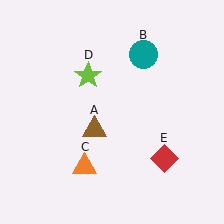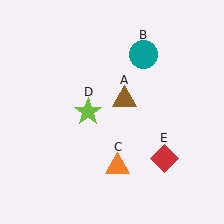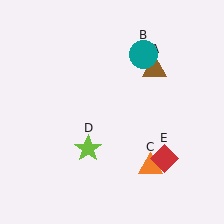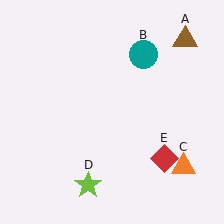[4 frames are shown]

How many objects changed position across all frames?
3 objects changed position: brown triangle (object A), orange triangle (object C), lime star (object D).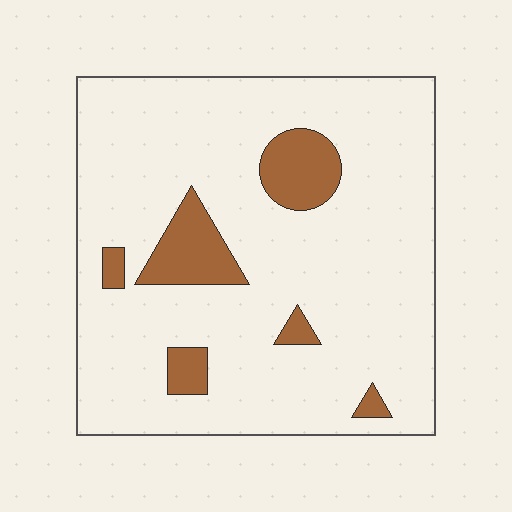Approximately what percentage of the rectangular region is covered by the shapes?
Approximately 10%.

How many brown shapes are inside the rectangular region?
6.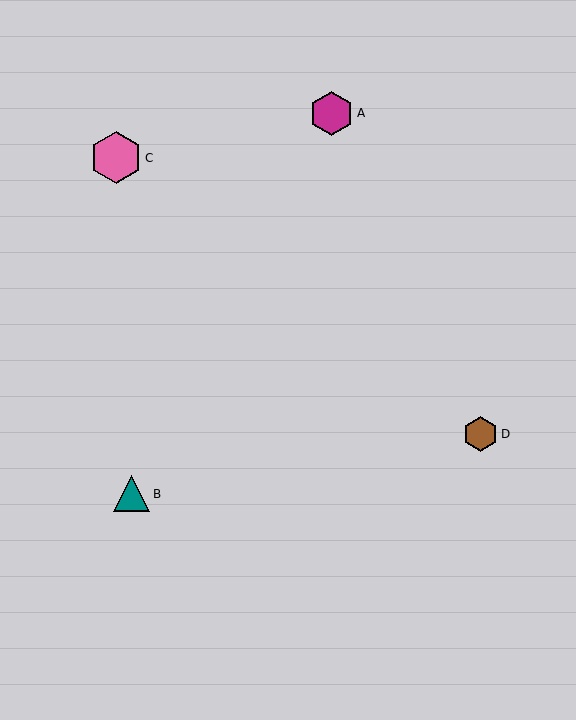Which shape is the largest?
The pink hexagon (labeled C) is the largest.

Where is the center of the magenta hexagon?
The center of the magenta hexagon is at (332, 113).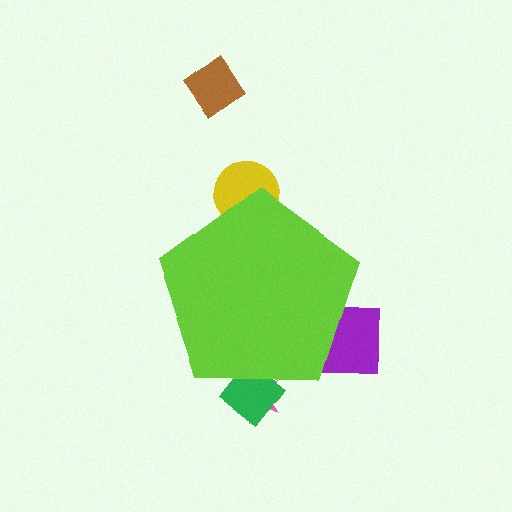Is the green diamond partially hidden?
Yes, the green diamond is partially hidden behind the lime pentagon.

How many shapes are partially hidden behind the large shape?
4 shapes are partially hidden.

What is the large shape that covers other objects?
A lime pentagon.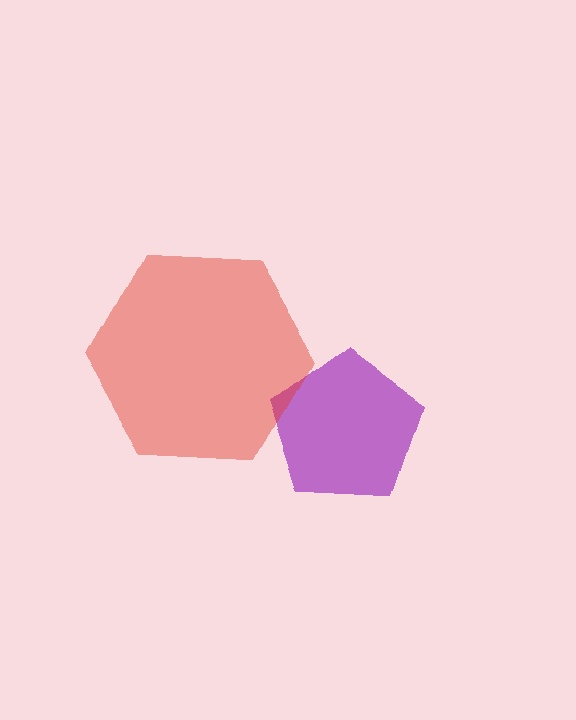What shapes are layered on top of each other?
The layered shapes are: a purple pentagon, a red hexagon.